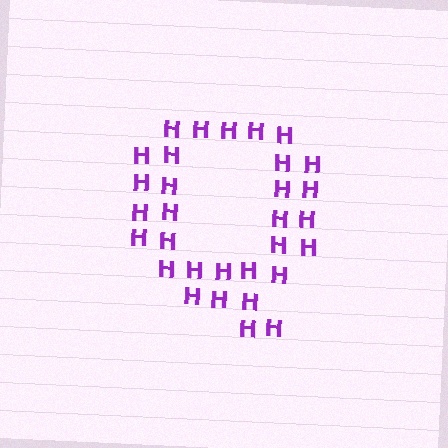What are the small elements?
The small elements are letter H's.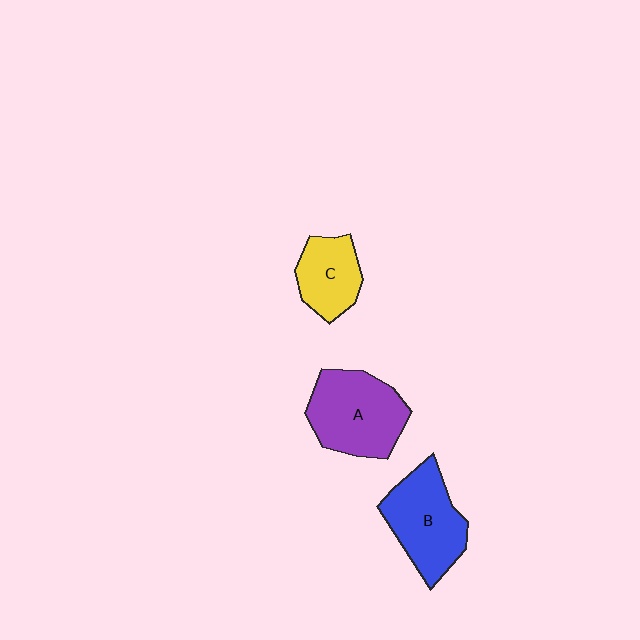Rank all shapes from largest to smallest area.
From largest to smallest: A (purple), B (blue), C (yellow).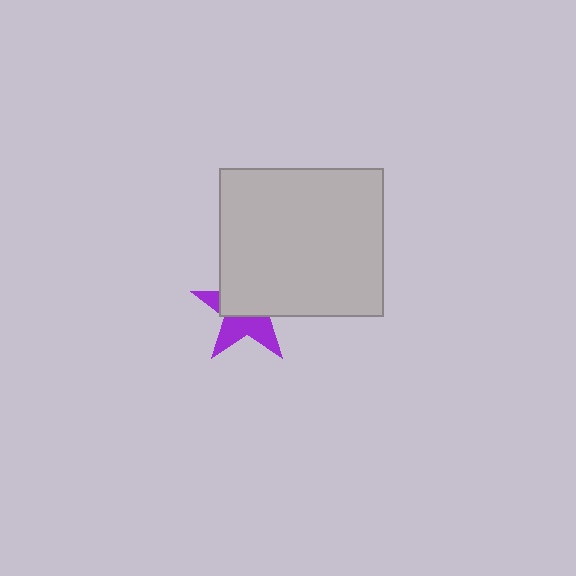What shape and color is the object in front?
The object in front is a light gray rectangle.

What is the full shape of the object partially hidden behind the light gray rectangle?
The partially hidden object is a purple star.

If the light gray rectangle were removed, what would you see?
You would see the complete purple star.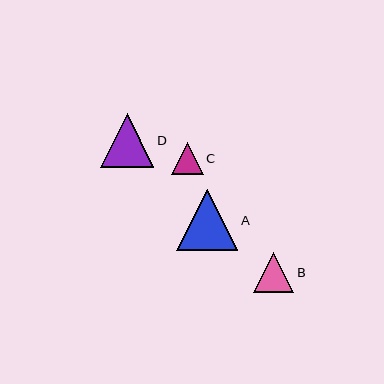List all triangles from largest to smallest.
From largest to smallest: A, D, B, C.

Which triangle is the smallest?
Triangle C is the smallest with a size of approximately 32 pixels.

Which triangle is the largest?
Triangle A is the largest with a size of approximately 61 pixels.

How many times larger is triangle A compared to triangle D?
Triangle A is approximately 1.1 times the size of triangle D.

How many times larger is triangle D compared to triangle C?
Triangle D is approximately 1.7 times the size of triangle C.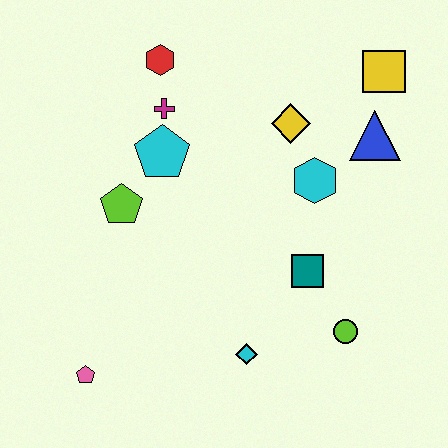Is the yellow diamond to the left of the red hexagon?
No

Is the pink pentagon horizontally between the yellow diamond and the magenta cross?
No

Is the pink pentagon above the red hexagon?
No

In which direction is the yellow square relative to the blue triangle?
The yellow square is above the blue triangle.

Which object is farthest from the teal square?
The red hexagon is farthest from the teal square.